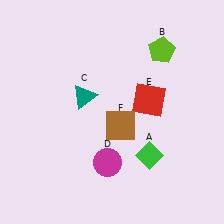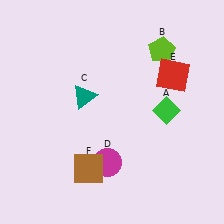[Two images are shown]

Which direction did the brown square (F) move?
The brown square (F) moved down.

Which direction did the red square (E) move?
The red square (E) moved up.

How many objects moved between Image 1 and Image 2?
3 objects moved between the two images.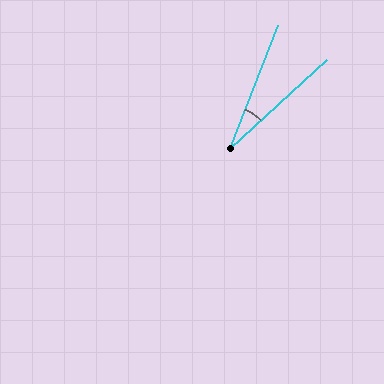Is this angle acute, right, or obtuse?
It is acute.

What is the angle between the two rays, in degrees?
Approximately 26 degrees.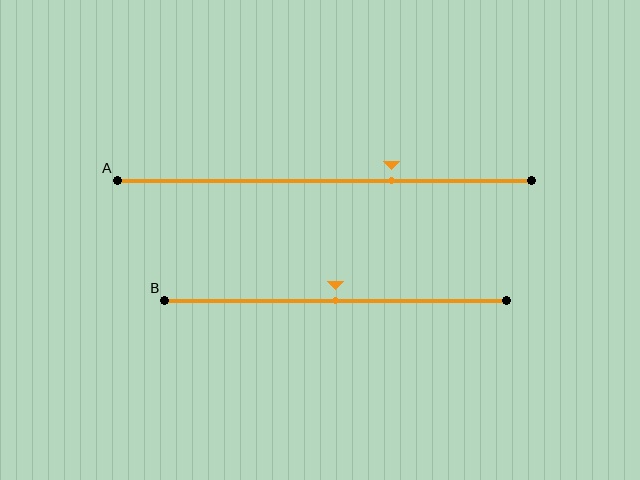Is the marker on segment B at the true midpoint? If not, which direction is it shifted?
Yes, the marker on segment B is at the true midpoint.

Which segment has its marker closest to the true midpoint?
Segment B has its marker closest to the true midpoint.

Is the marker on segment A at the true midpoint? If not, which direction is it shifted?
No, the marker on segment A is shifted to the right by about 16% of the segment length.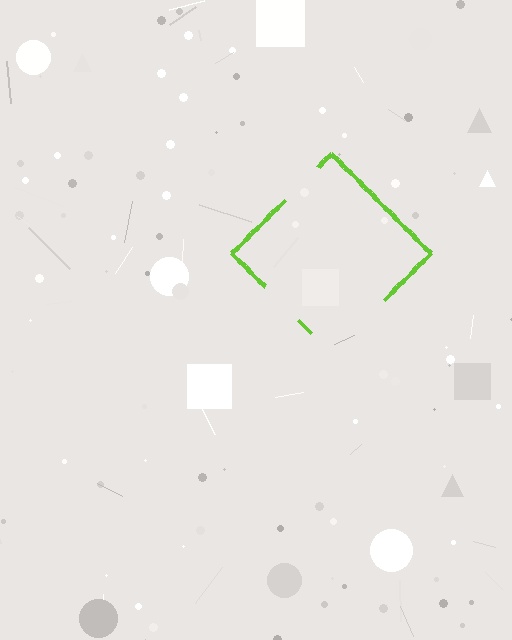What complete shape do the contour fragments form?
The contour fragments form a diamond.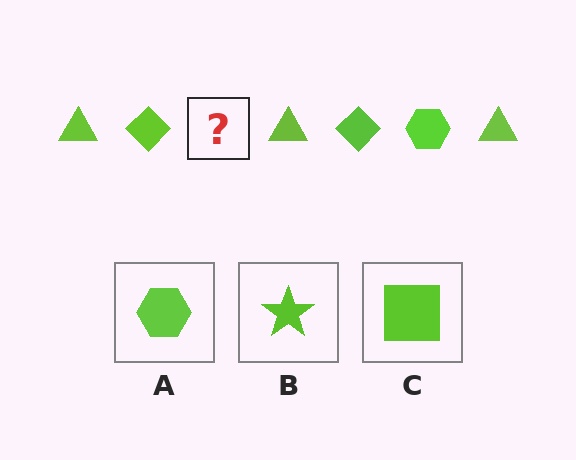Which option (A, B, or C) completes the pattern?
A.